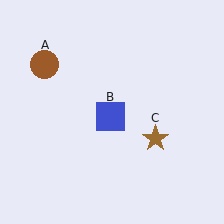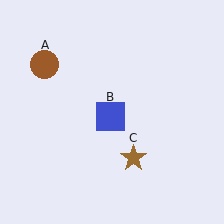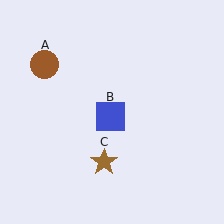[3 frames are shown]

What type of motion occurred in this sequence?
The brown star (object C) rotated clockwise around the center of the scene.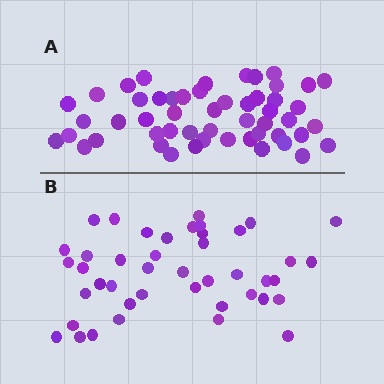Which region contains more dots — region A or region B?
Region A (the top region) has more dots.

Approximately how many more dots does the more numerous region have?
Region A has roughly 8 or so more dots than region B.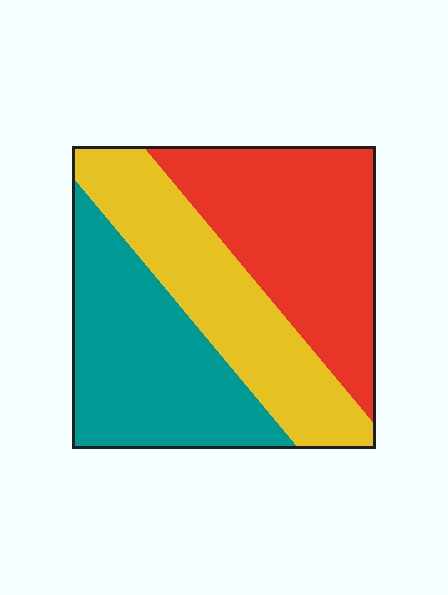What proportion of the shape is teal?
Teal covers roughly 35% of the shape.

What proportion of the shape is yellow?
Yellow takes up about one third (1/3) of the shape.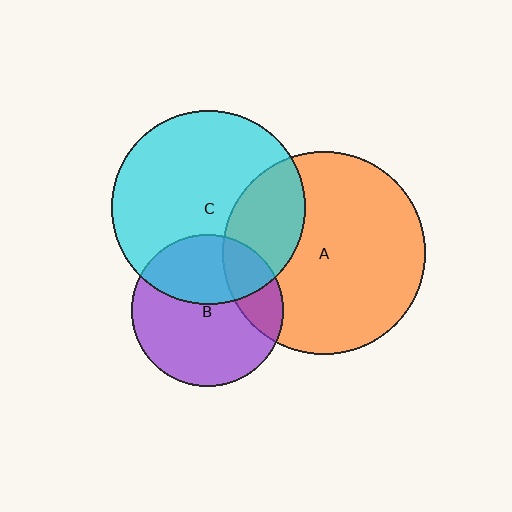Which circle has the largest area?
Circle A (orange).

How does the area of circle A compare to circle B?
Approximately 1.8 times.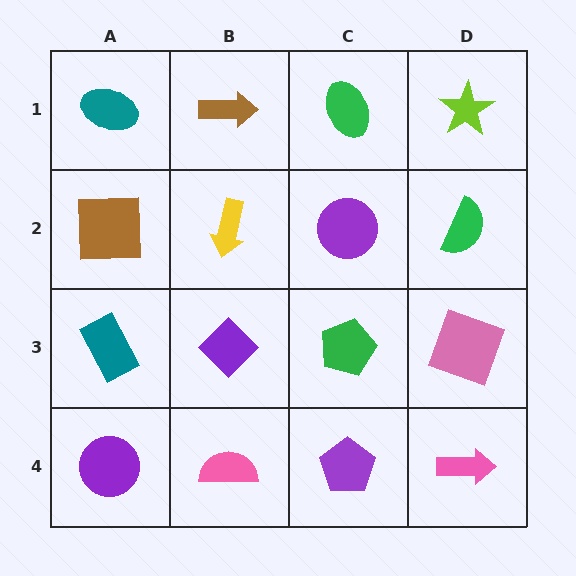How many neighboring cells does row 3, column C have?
4.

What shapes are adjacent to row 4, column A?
A teal rectangle (row 3, column A), a pink semicircle (row 4, column B).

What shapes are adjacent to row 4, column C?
A green pentagon (row 3, column C), a pink semicircle (row 4, column B), a pink arrow (row 4, column D).